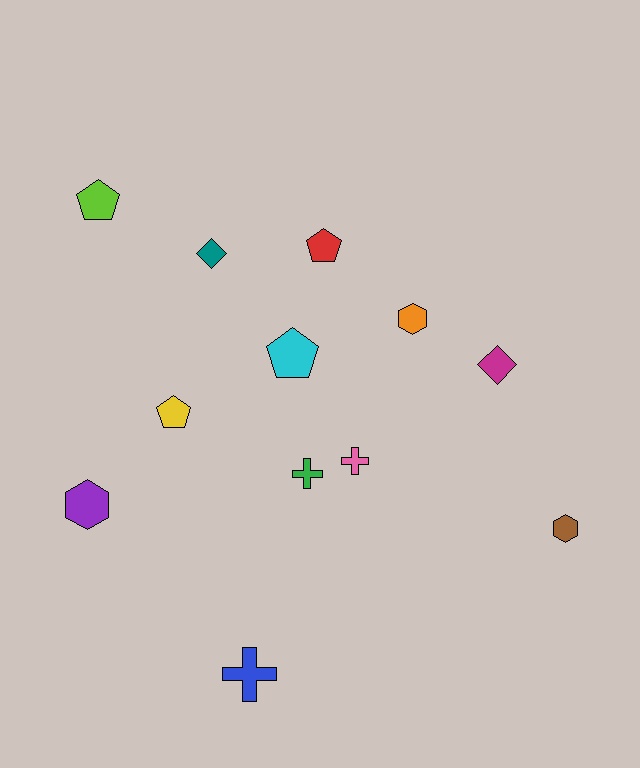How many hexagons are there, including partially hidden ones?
There are 3 hexagons.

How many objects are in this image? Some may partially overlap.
There are 12 objects.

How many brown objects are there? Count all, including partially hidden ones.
There is 1 brown object.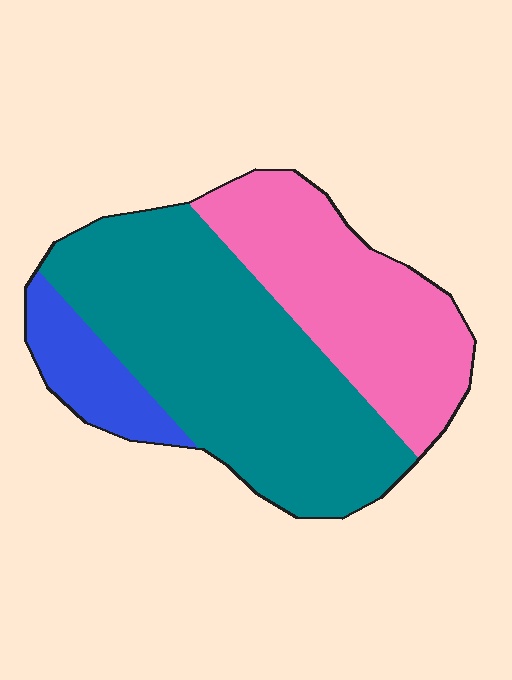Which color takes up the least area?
Blue, at roughly 10%.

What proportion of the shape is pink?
Pink takes up about one third (1/3) of the shape.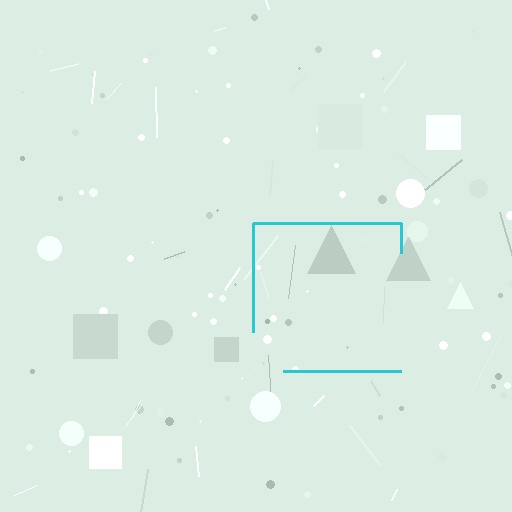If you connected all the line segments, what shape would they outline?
They would outline a square.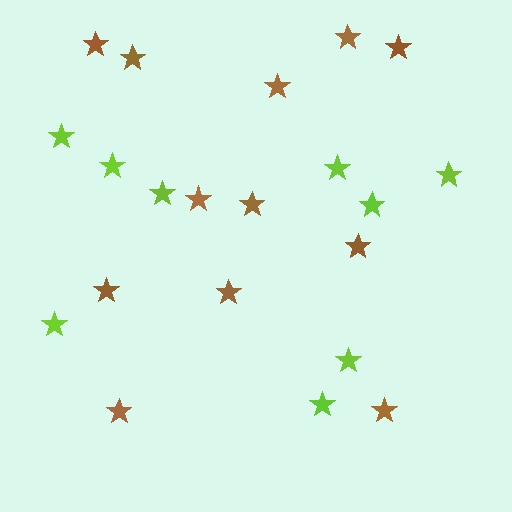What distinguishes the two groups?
There are 2 groups: one group of brown stars (12) and one group of lime stars (9).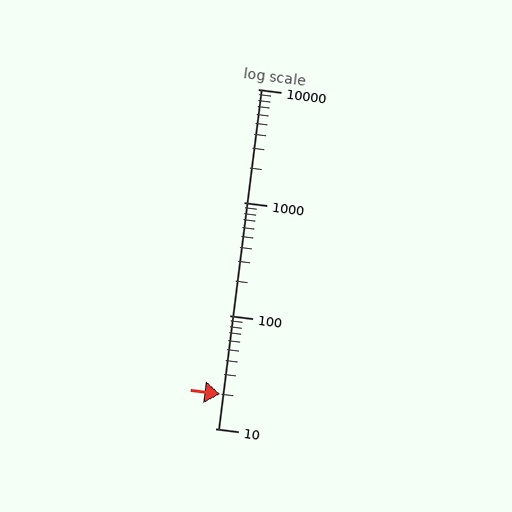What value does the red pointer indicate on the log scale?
The pointer indicates approximately 20.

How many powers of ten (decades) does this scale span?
The scale spans 3 decades, from 10 to 10000.